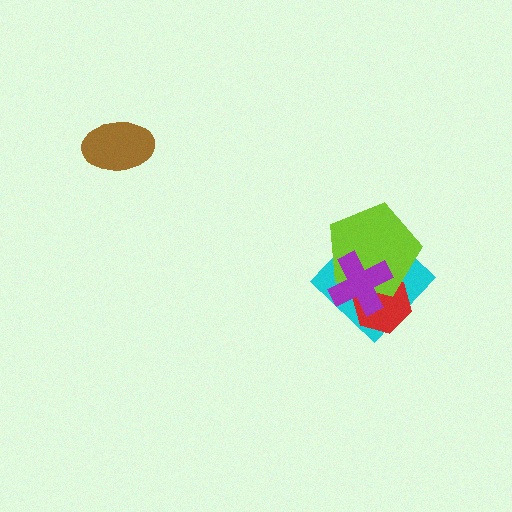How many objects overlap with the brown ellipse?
0 objects overlap with the brown ellipse.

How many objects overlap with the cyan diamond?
3 objects overlap with the cyan diamond.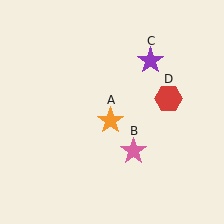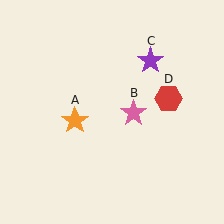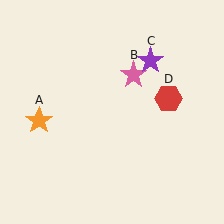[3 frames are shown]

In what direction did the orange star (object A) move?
The orange star (object A) moved left.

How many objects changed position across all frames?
2 objects changed position: orange star (object A), pink star (object B).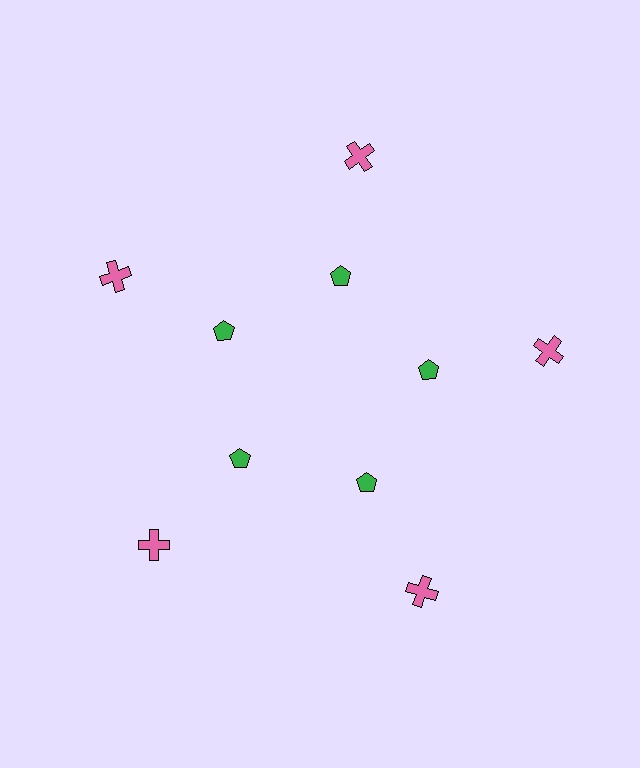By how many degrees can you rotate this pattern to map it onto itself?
The pattern maps onto itself every 72 degrees of rotation.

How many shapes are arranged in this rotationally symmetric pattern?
There are 10 shapes, arranged in 5 groups of 2.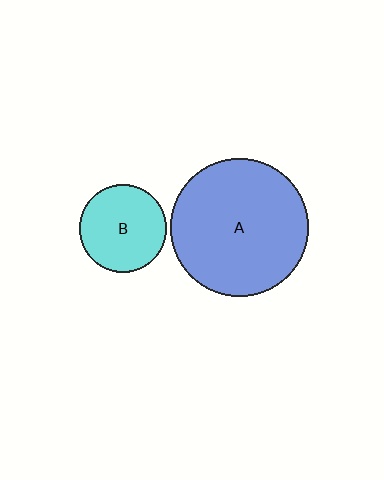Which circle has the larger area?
Circle A (blue).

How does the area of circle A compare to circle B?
Approximately 2.5 times.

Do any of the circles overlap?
No, none of the circles overlap.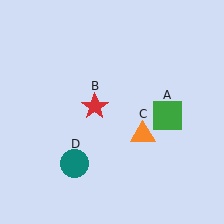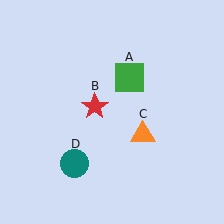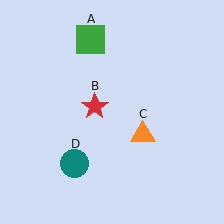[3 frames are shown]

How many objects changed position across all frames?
1 object changed position: green square (object A).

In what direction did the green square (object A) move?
The green square (object A) moved up and to the left.